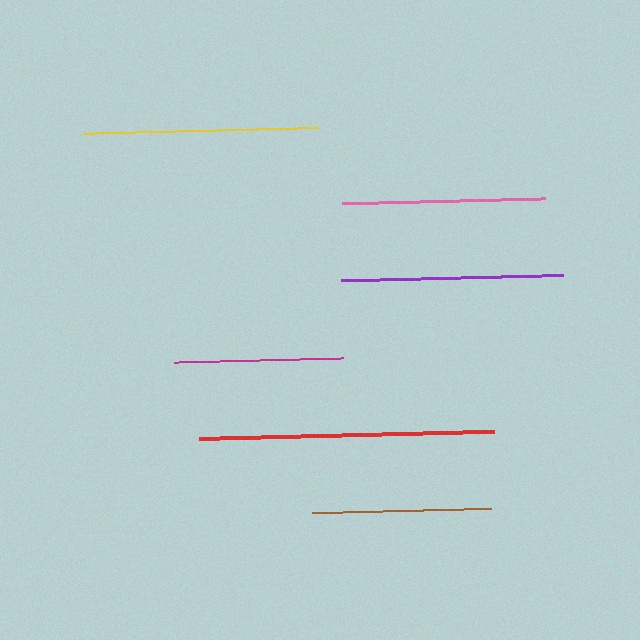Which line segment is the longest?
The red line is the longest at approximately 294 pixels.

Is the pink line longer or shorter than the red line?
The red line is longer than the pink line.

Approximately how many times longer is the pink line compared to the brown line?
The pink line is approximately 1.1 times the length of the brown line.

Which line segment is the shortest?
The magenta line is the shortest at approximately 168 pixels.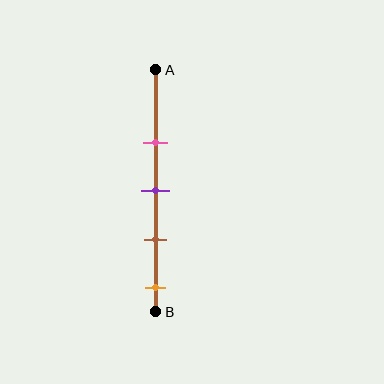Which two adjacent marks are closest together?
The purple and brown marks are the closest adjacent pair.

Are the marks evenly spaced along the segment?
Yes, the marks are approximately evenly spaced.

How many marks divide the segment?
There are 4 marks dividing the segment.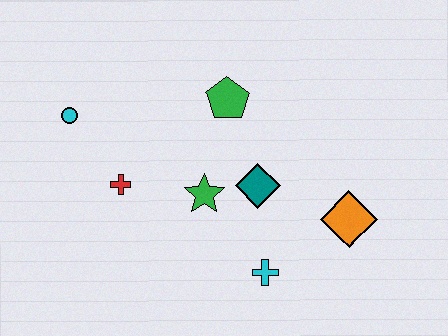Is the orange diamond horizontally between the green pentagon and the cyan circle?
No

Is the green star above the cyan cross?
Yes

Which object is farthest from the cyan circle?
The orange diamond is farthest from the cyan circle.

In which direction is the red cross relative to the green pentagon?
The red cross is to the left of the green pentagon.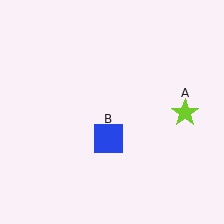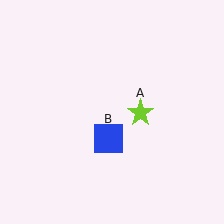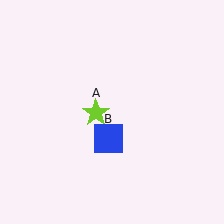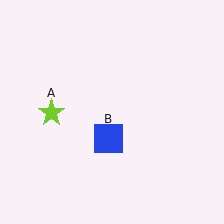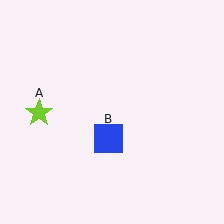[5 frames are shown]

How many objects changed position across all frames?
1 object changed position: lime star (object A).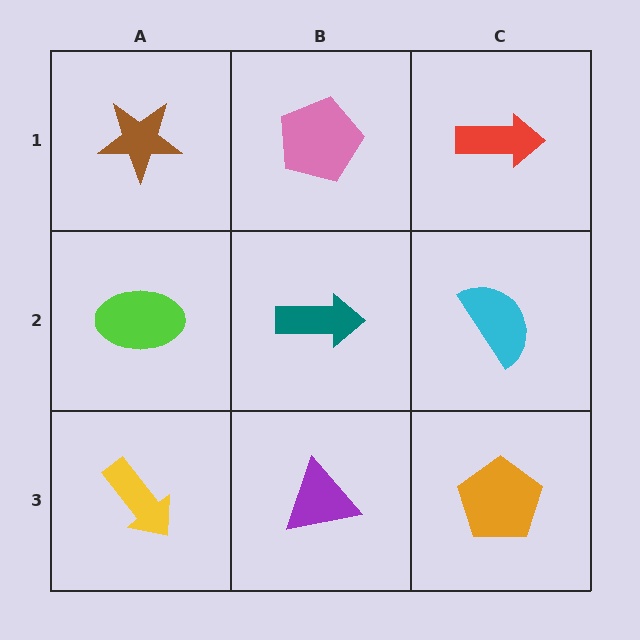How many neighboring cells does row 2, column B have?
4.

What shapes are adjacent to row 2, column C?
A red arrow (row 1, column C), an orange pentagon (row 3, column C), a teal arrow (row 2, column B).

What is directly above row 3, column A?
A lime ellipse.